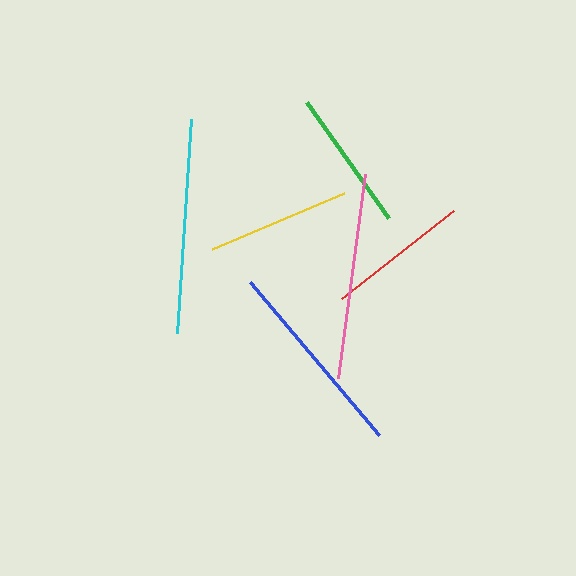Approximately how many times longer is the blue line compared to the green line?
The blue line is approximately 1.4 times the length of the green line.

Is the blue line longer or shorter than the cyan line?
The cyan line is longer than the blue line.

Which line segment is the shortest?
The green line is the shortest at approximately 141 pixels.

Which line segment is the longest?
The cyan line is the longest at approximately 215 pixels.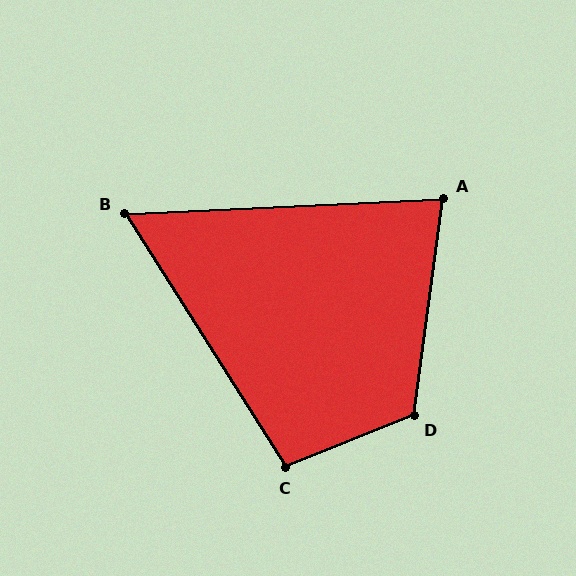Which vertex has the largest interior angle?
D, at approximately 120 degrees.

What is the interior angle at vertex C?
Approximately 100 degrees (obtuse).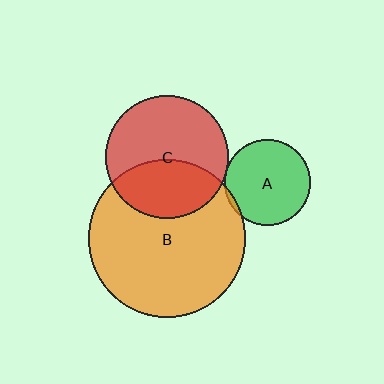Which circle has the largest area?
Circle B (orange).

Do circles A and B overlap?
Yes.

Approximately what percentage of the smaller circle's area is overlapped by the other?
Approximately 5%.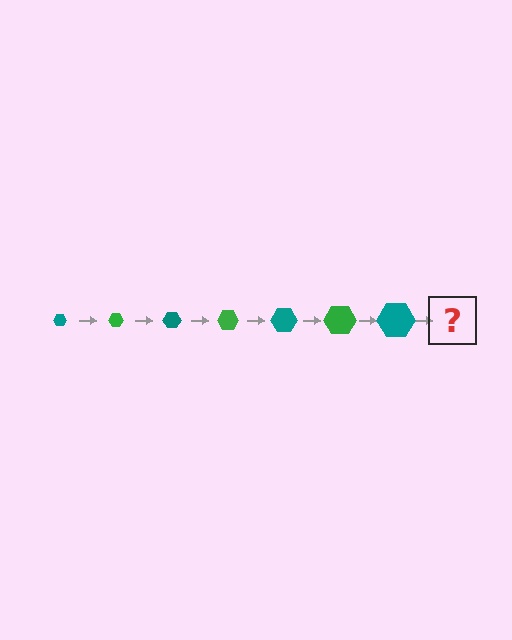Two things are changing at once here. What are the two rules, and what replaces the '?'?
The two rules are that the hexagon grows larger each step and the color cycles through teal and green. The '?' should be a green hexagon, larger than the previous one.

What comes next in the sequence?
The next element should be a green hexagon, larger than the previous one.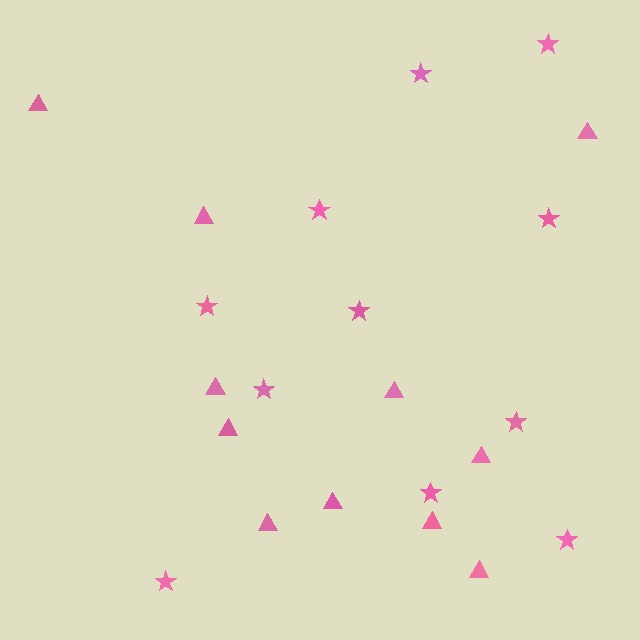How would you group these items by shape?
There are 2 groups: one group of stars (11) and one group of triangles (11).